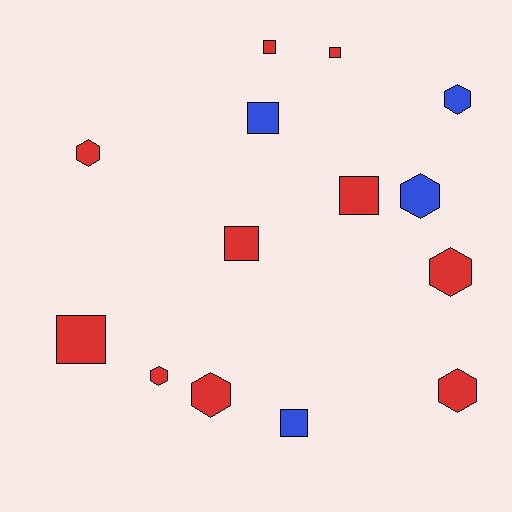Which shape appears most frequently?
Hexagon, with 7 objects.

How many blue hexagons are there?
There are 2 blue hexagons.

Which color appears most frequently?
Red, with 10 objects.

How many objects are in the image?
There are 14 objects.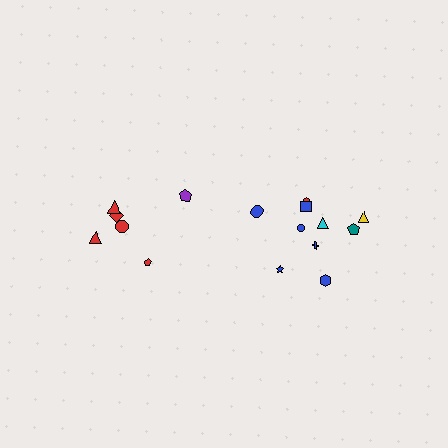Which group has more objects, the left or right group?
The right group.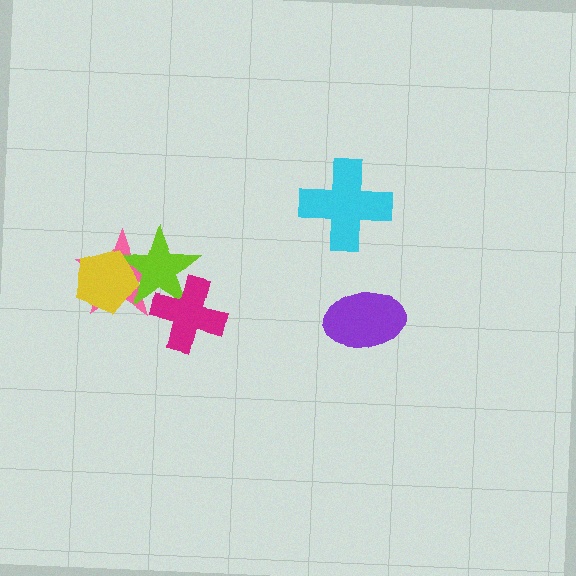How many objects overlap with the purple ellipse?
0 objects overlap with the purple ellipse.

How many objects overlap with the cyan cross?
0 objects overlap with the cyan cross.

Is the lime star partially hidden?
Yes, it is partially covered by another shape.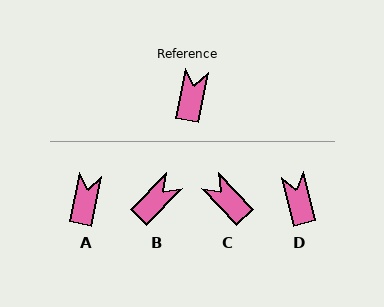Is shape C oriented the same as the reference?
No, it is off by about 54 degrees.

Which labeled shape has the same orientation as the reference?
A.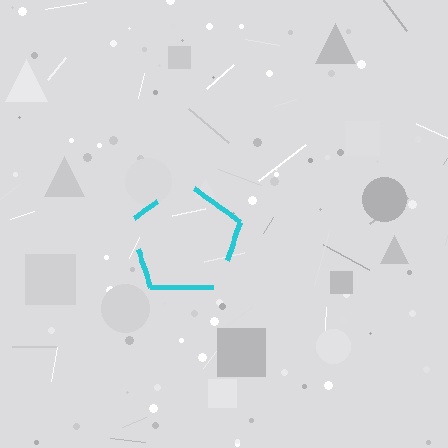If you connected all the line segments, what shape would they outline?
They would outline a pentagon.